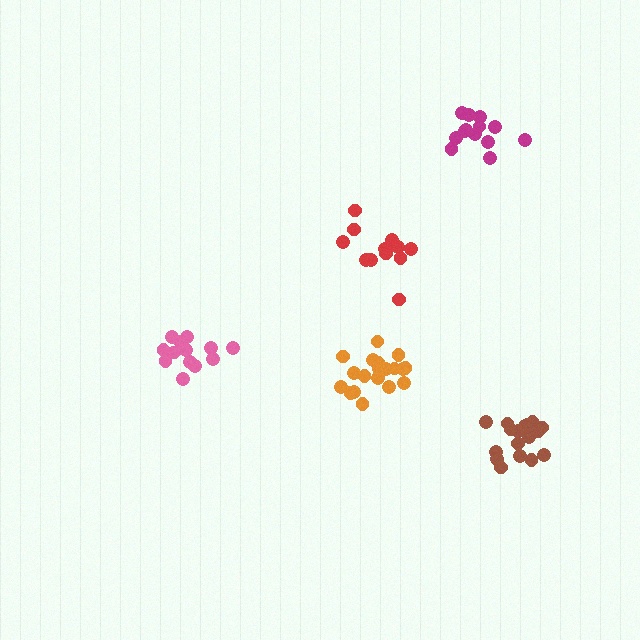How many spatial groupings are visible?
There are 5 spatial groupings.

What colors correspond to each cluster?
The clusters are colored: orange, pink, red, brown, magenta.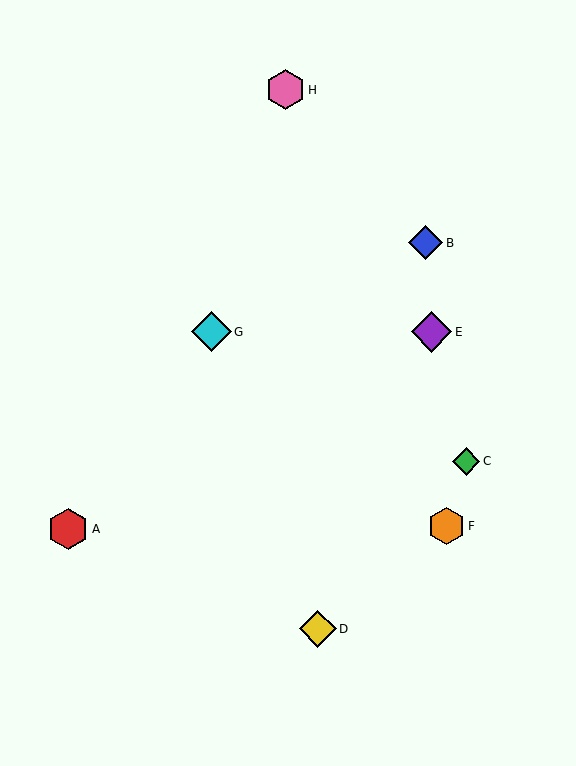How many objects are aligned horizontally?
2 objects (E, G) are aligned horizontally.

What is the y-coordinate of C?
Object C is at y≈461.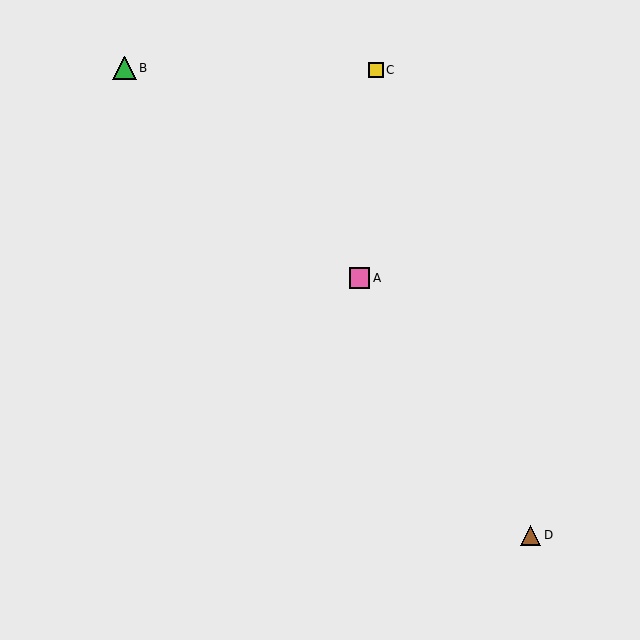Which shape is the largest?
The green triangle (labeled B) is the largest.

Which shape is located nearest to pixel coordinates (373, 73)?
The yellow square (labeled C) at (376, 70) is nearest to that location.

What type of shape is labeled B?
Shape B is a green triangle.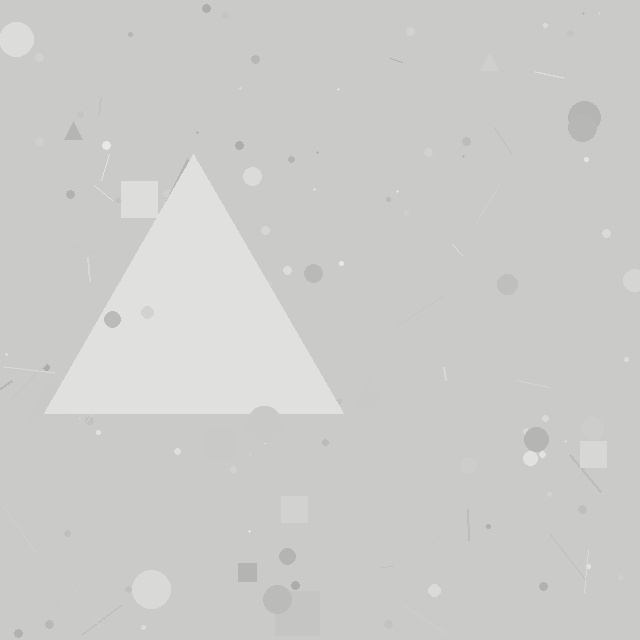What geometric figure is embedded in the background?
A triangle is embedded in the background.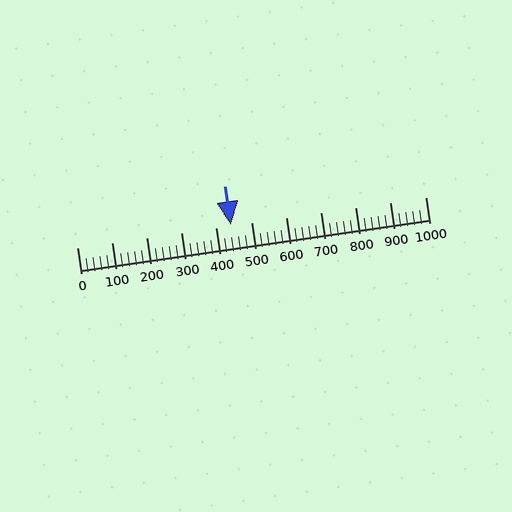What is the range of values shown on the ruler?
The ruler shows values from 0 to 1000.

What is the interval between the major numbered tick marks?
The major tick marks are spaced 100 units apart.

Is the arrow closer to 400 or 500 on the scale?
The arrow is closer to 400.